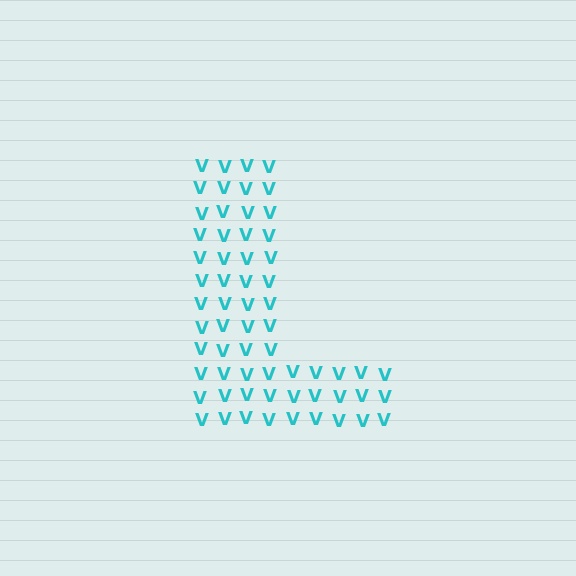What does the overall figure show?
The overall figure shows the letter L.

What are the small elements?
The small elements are letter V's.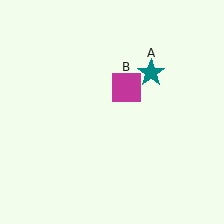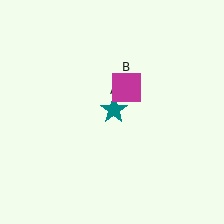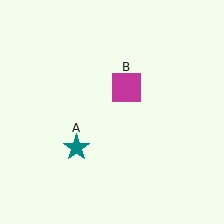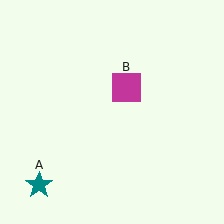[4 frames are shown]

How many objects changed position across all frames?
1 object changed position: teal star (object A).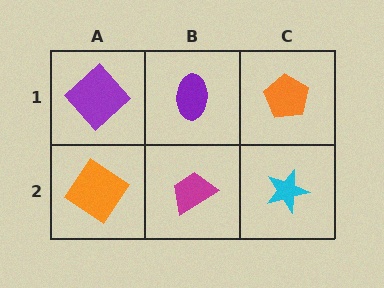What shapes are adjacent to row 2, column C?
An orange pentagon (row 1, column C), a magenta trapezoid (row 2, column B).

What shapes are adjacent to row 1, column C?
A cyan star (row 2, column C), a purple ellipse (row 1, column B).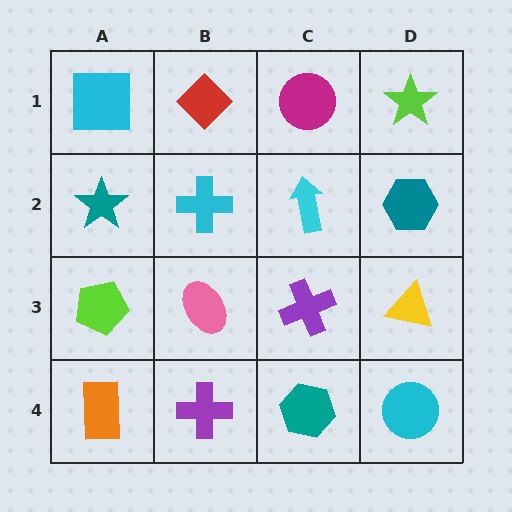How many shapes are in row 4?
4 shapes.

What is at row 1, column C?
A magenta circle.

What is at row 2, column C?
A cyan arrow.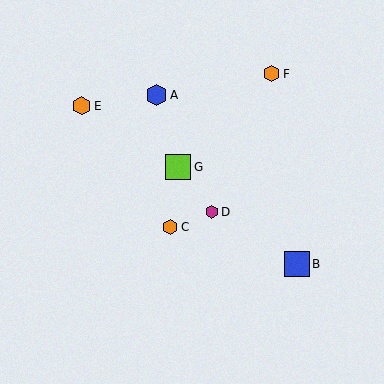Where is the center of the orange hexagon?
The center of the orange hexagon is at (271, 74).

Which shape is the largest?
The lime square (labeled G) is the largest.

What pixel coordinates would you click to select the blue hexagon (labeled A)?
Click at (157, 95) to select the blue hexagon A.